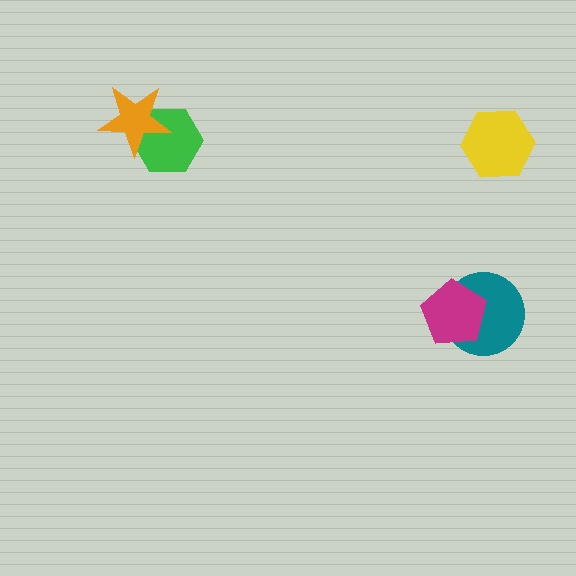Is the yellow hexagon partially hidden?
No, no other shape covers it.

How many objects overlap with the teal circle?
1 object overlaps with the teal circle.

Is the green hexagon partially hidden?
Yes, it is partially covered by another shape.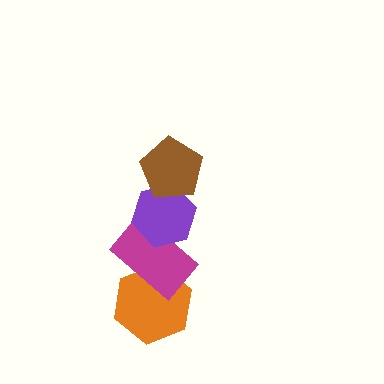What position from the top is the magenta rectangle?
The magenta rectangle is 3rd from the top.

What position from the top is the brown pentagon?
The brown pentagon is 1st from the top.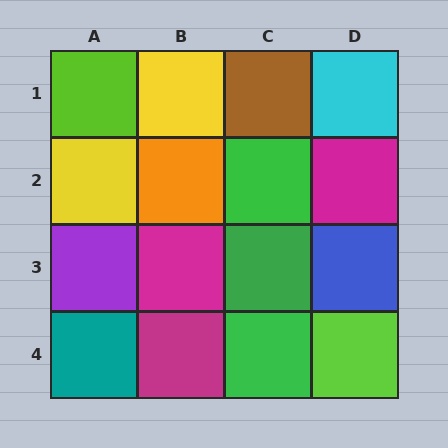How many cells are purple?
1 cell is purple.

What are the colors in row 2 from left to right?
Yellow, orange, green, magenta.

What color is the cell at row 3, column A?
Purple.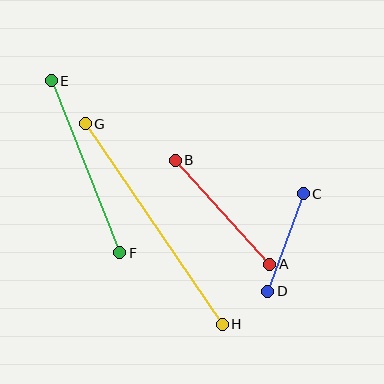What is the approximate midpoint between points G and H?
The midpoint is at approximately (154, 224) pixels.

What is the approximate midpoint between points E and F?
The midpoint is at approximately (86, 167) pixels.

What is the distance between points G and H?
The distance is approximately 243 pixels.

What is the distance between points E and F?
The distance is approximately 185 pixels.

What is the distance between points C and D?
The distance is approximately 104 pixels.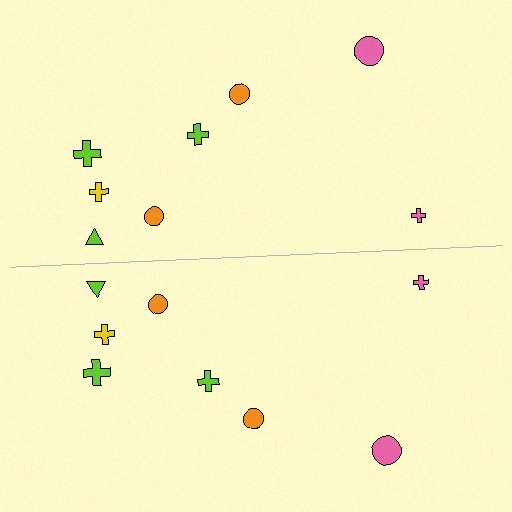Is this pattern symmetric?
Yes, this pattern has bilateral (reflection) symmetry.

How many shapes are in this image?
There are 16 shapes in this image.